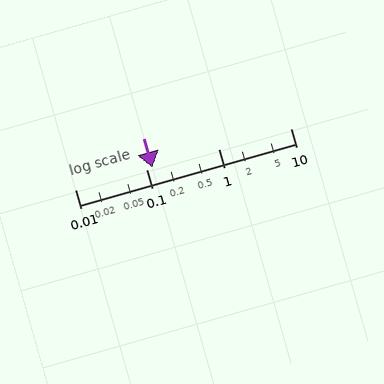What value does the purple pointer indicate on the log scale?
The pointer indicates approximately 0.12.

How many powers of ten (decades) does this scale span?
The scale spans 3 decades, from 0.01 to 10.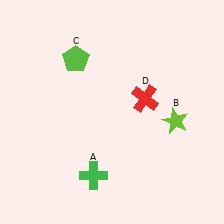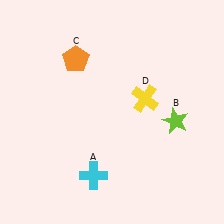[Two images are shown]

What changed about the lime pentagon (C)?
In Image 1, C is lime. In Image 2, it changed to orange.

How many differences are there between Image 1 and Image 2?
There are 3 differences between the two images.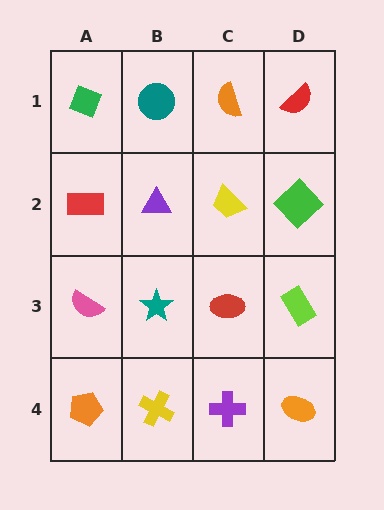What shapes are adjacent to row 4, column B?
A teal star (row 3, column B), an orange pentagon (row 4, column A), a purple cross (row 4, column C).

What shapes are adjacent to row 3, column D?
A green diamond (row 2, column D), an orange ellipse (row 4, column D), a red ellipse (row 3, column C).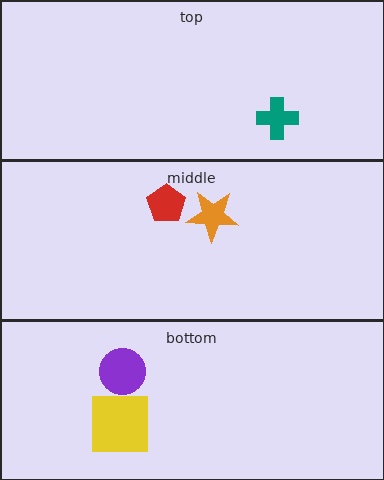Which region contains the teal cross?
The top region.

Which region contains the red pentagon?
The middle region.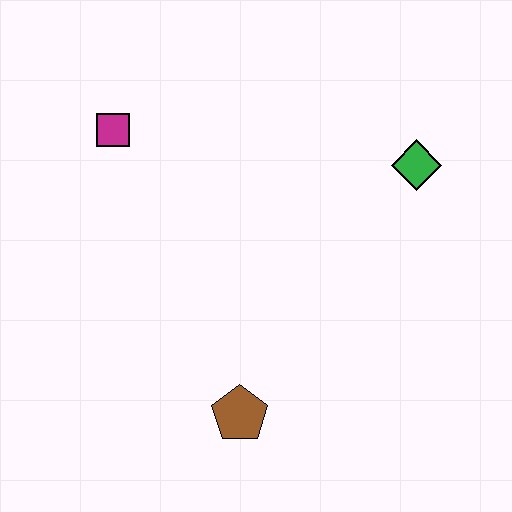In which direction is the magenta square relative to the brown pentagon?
The magenta square is above the brown pentagon.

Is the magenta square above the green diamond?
Yes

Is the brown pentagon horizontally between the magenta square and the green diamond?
Yes